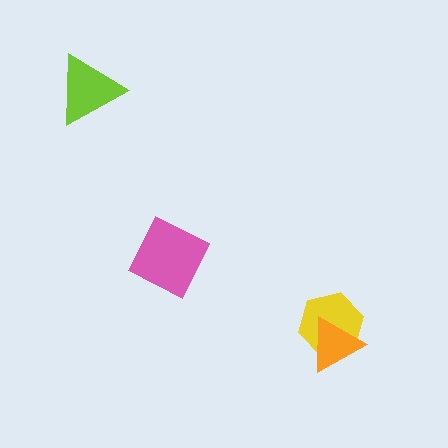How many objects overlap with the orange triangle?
1 object overlaps with the orange triangle.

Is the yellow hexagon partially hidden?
Yes, it is partially covered by another shape.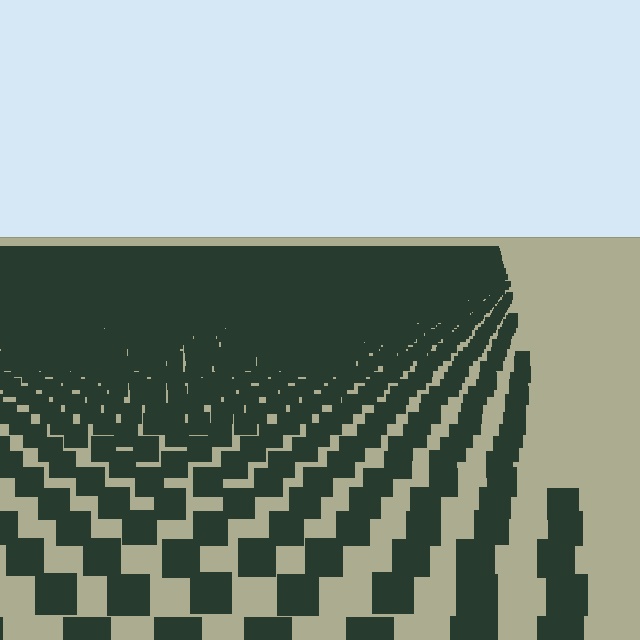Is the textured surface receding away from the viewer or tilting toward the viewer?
The surface is receding away from the viewer. Texture elements get smaller and denser toward the top.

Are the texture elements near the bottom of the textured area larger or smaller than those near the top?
Larger. Near the bottom, elements are closer to the viewer and appear at a bigger on-screen size.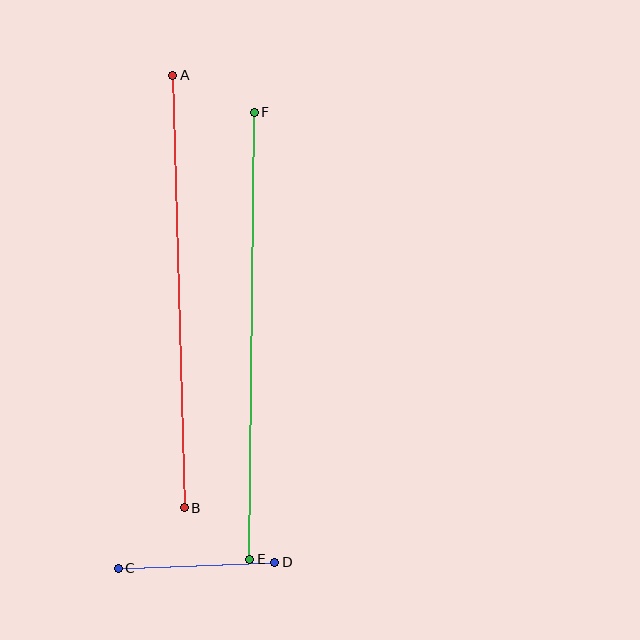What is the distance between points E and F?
The distance is approximately 447 pixels.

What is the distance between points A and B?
The distance is approximately 432 pixels.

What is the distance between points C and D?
The distance is approximately 157 pixels.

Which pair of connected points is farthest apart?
Points E and F are farthest apart.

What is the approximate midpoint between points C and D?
The midpoint is at approximately (197, 565) pixels.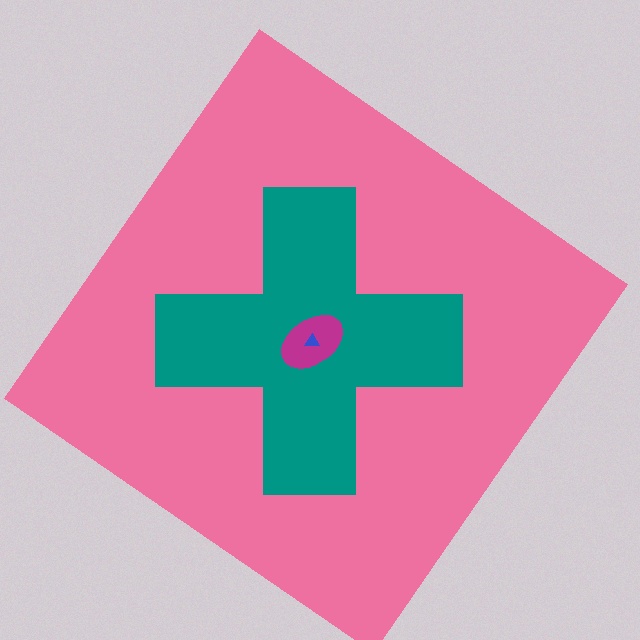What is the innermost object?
The blue triangle.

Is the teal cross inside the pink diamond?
Yes.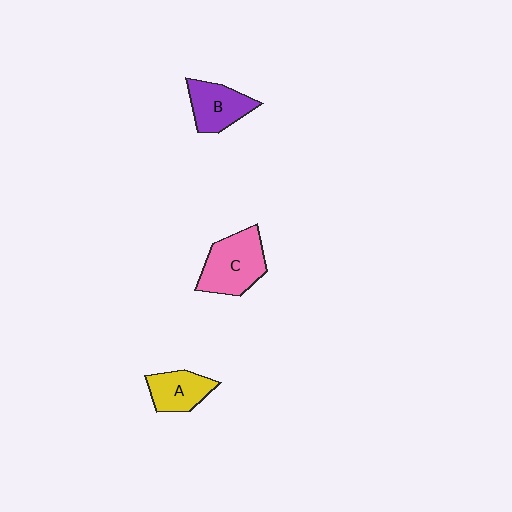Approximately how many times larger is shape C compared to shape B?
Approximately 1.3 times.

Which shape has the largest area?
Shape C (pink).